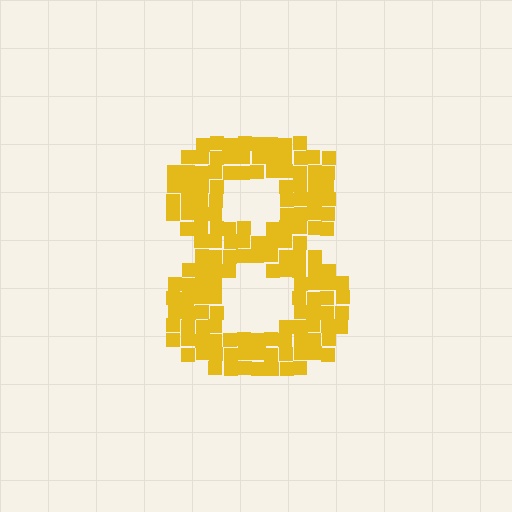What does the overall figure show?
The overall figure shows the digit 8.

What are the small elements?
The small elements are squares.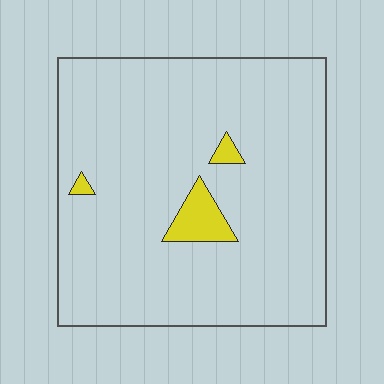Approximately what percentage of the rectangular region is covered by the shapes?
Approximately 5%.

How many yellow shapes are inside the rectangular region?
3.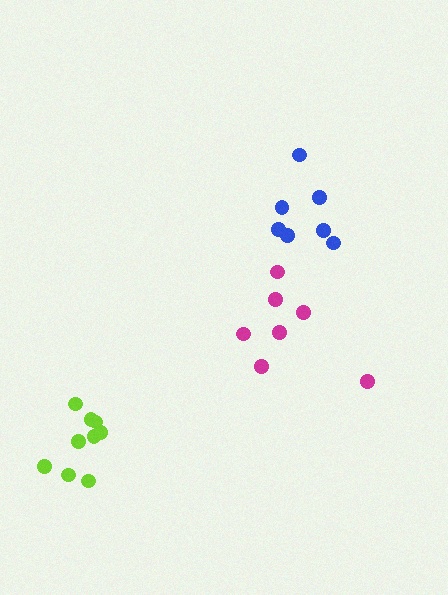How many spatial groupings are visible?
There are 3 spatial groupings.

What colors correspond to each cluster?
The clusters are colored: lime, blue, magenta.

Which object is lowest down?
The lime cluster is bottommost.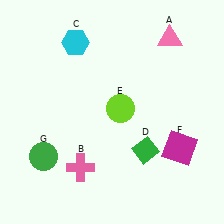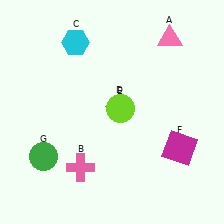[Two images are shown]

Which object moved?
The green diamond (D) moved up.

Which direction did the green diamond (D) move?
The green diamond (D) moved up.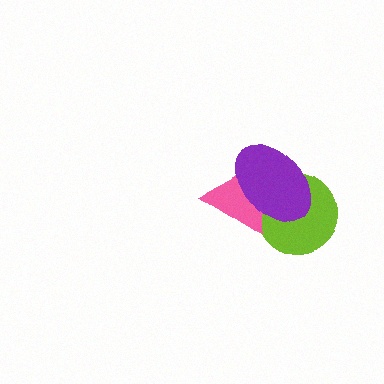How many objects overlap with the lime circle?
2 objects overlap with the lime circle.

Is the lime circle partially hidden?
Yes, it is partially covered by another shape.